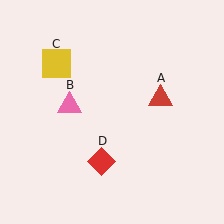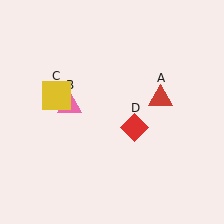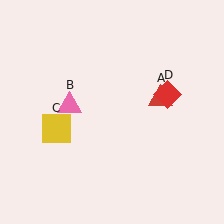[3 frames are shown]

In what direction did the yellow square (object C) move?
The yellow square (object C) moved down.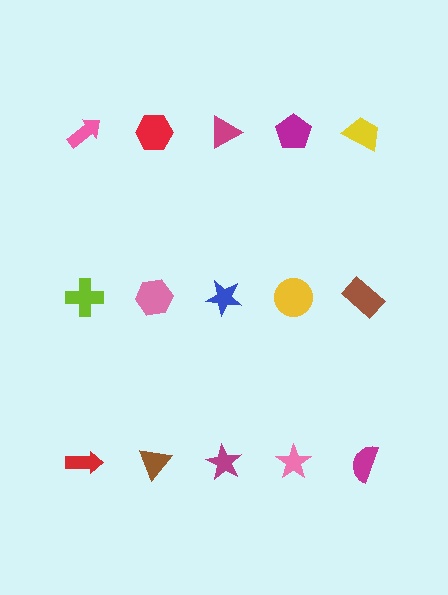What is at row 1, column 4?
A magenta pentagon.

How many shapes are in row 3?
5 shapes.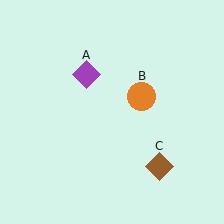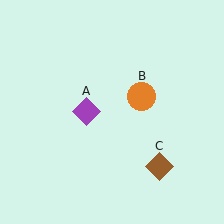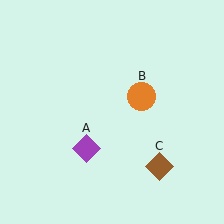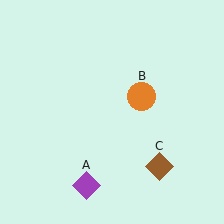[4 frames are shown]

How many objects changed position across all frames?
1 object changed position: purple diamond (object A).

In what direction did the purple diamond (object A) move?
The purple diamond (object A) moved down.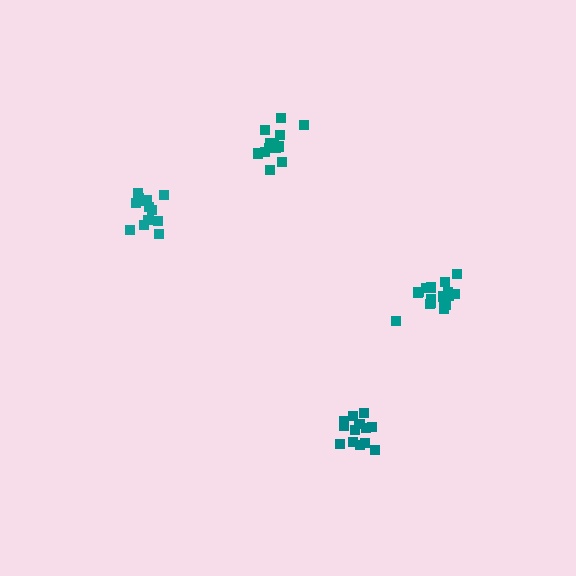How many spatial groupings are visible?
There are 4 spatial groupings.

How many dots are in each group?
Group 1: 17 dots, Group 2: 13 dots, Group 3: 14 dots, Group 4: 13 dots (57 total).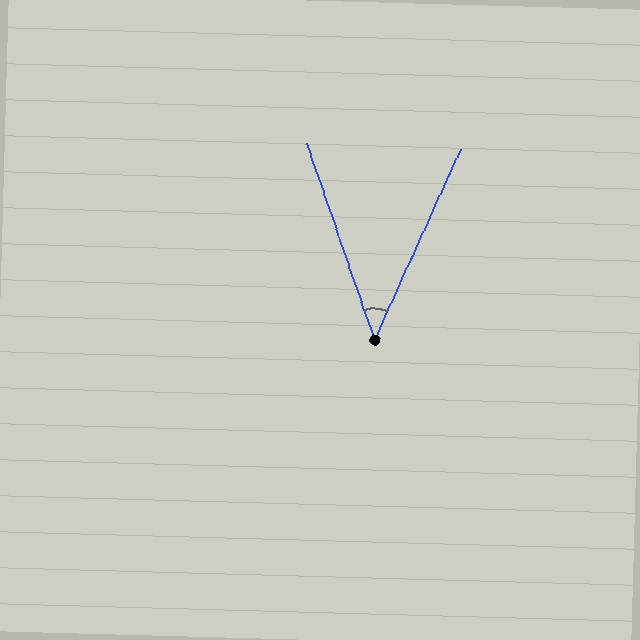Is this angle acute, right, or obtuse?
It is acute.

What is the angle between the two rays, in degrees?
Approximately 43 degrees.